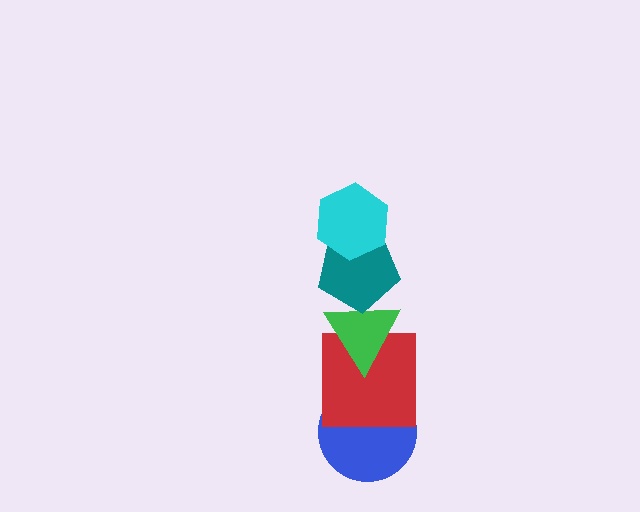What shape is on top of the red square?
The green triangle is on top of the red square.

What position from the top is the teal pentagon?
The teal pentagon is 2nd from the top.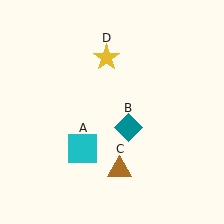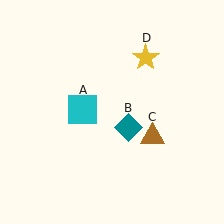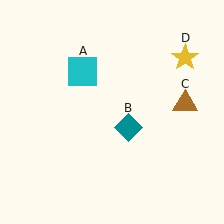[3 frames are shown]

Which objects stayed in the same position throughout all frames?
Teal diamond (object B) remained stationary.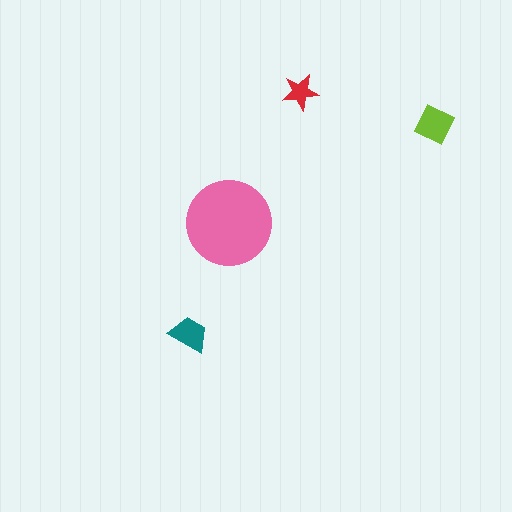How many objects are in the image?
There are 4 objects in the image.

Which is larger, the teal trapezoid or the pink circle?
The pink circle.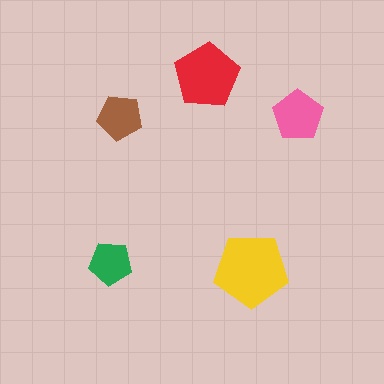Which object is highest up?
The red pentagon is topmost.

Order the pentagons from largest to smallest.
the yellow one, the red one, the pink one, the brown one, the green one.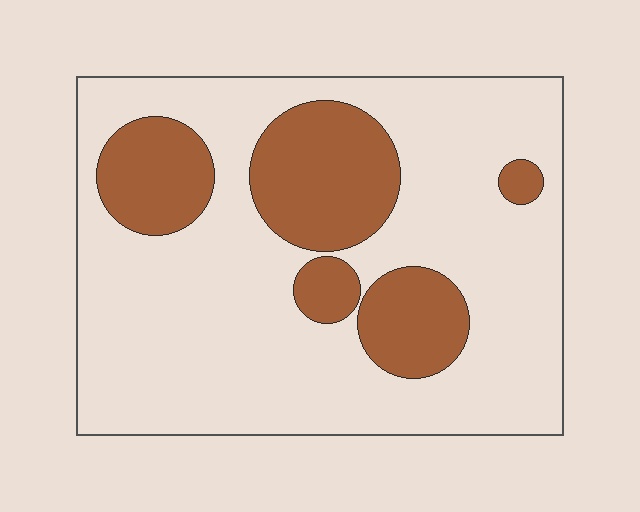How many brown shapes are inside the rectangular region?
5.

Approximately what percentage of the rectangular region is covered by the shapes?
Approximately 25%.